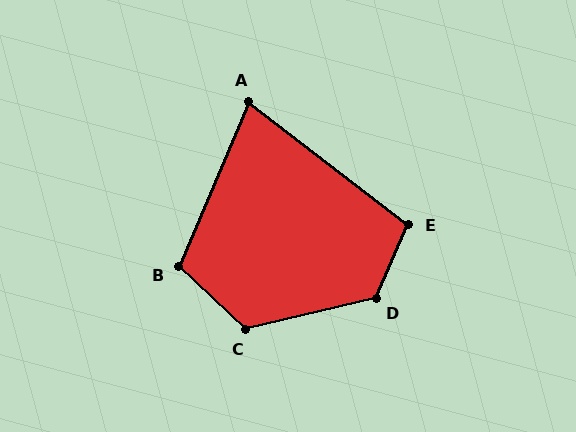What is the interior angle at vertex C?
Approximately 124 degrees (obtuse).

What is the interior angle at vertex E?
Approximately 104 degrees (obtuse).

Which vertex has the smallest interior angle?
A, at approximately 76 degrees.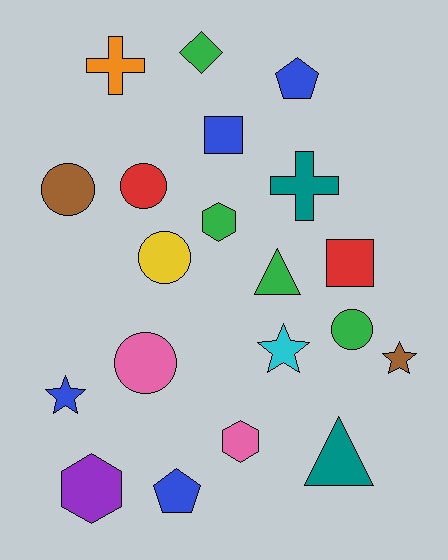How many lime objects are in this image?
There are no lime objects.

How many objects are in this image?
There are 20 objects.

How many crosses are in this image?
There are 2 crosses.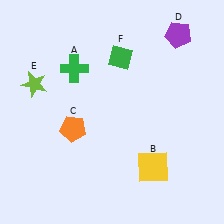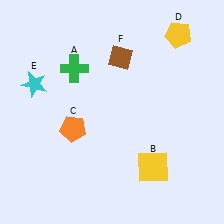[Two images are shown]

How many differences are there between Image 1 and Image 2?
There are 3 differences between the two images.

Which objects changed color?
D changed from purple to yellow. E changed from lime to cyan. F changed from green to brown.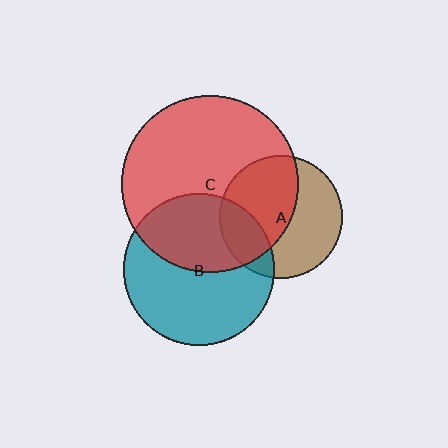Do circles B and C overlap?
Yes.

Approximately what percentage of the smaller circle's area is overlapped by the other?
Approximately 45%.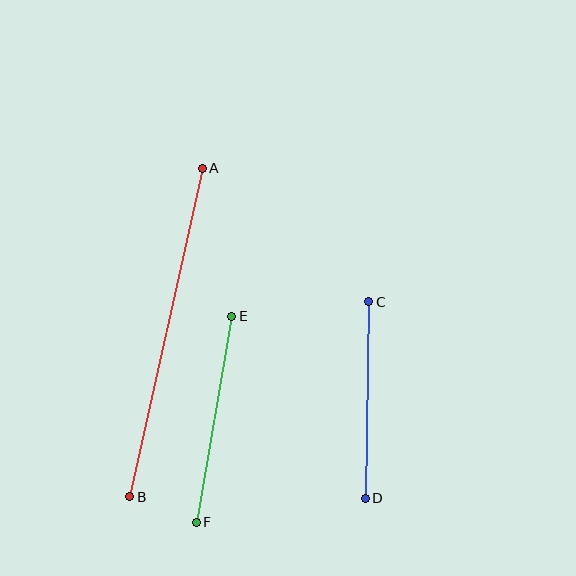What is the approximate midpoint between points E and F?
The midpoint is at approximately (214, 419) pixels.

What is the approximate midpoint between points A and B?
The midpoint is at approximately (166, 333) pixels.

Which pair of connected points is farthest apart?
Points A and B are farthest apart.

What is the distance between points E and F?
The distance is approximately 209 pixels.